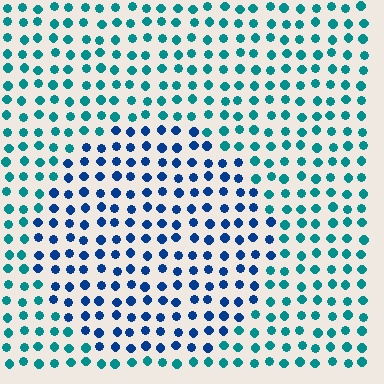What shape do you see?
I see a circle.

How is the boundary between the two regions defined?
The boundary is defined purely by a slight shift in hue (about 38 degrees). Spacing, size, and orientation are identical on both sides.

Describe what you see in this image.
The image is filled with small teal elements in a uniform arrangement. A circle-shaped region is visible where the elements are tinted to a slightly different hue, forming a subtle color boundary.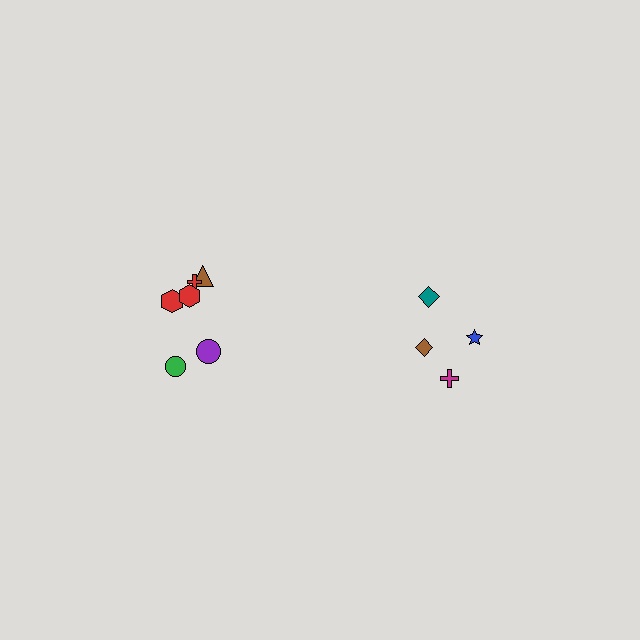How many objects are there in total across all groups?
There are 10 objects.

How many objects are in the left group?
There are 6 objects.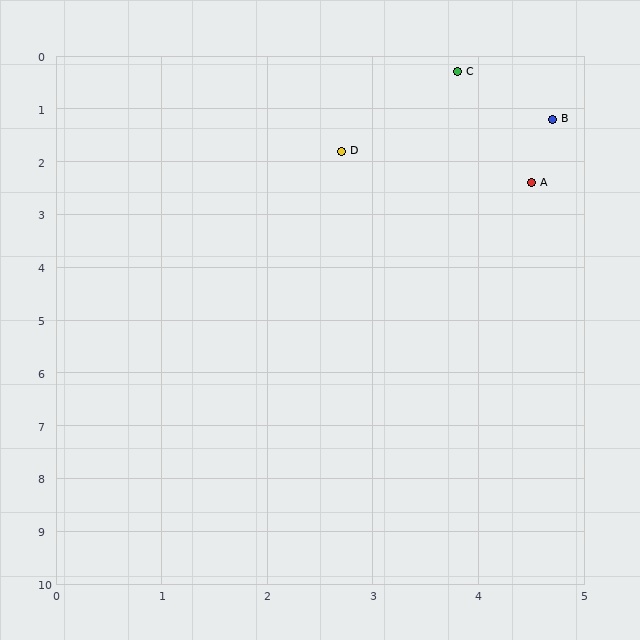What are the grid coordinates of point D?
Point D is at approximately (2.7, 1.8).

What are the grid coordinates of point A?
Point A is at approximately (4.5, 2.4).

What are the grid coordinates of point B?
Point B is at approximately (4.7, 1.2).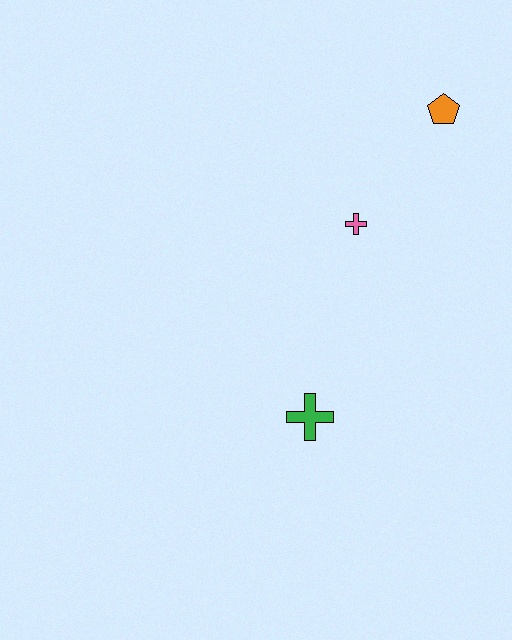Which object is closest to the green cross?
The pink cross is closest to the green cross.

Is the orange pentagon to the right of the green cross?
Yes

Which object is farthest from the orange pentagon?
The green cross is farthest from the orange pentagon.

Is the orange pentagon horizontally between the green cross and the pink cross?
No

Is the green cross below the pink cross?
Yes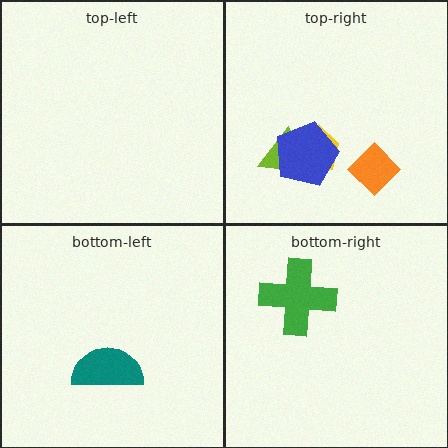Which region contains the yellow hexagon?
The top-right region.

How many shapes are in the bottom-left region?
1.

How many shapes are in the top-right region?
4.